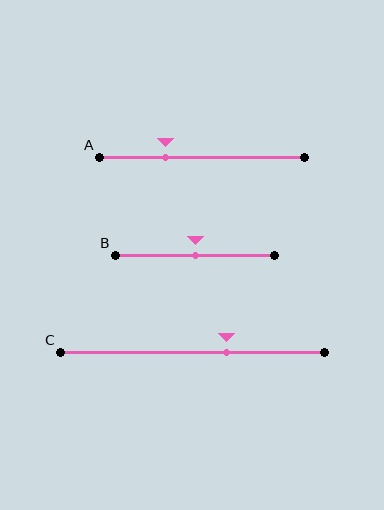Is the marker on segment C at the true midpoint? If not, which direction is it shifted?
No, the marker on segment C is shifted to the right by about 13% of the segment length.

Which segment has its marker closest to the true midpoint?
Segment B has its marker closest to the true midpoint.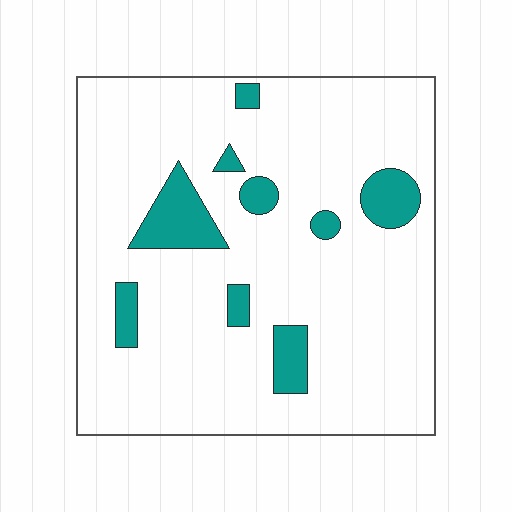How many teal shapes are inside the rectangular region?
9.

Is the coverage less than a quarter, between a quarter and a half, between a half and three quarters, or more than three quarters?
Less than a quarter.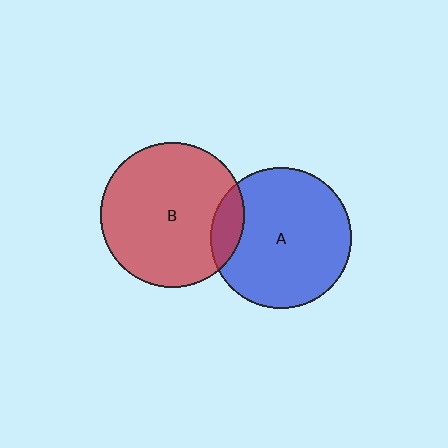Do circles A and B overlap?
Yes.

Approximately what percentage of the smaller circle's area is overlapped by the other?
Approximately 10%.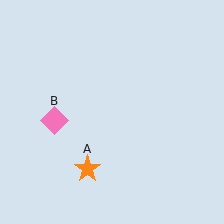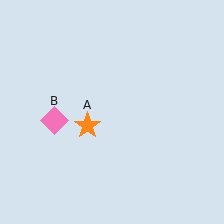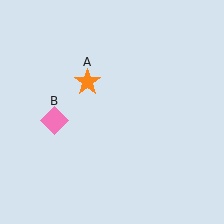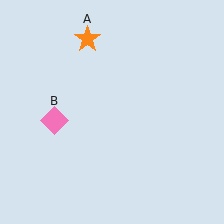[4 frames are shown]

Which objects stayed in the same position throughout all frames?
Pink diamond (object B) remained stationary.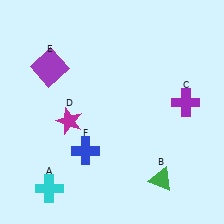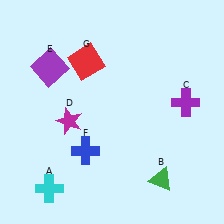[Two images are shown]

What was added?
A red square (G) was added in Image 2.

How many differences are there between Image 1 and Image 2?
There is 1 difference between the two images.